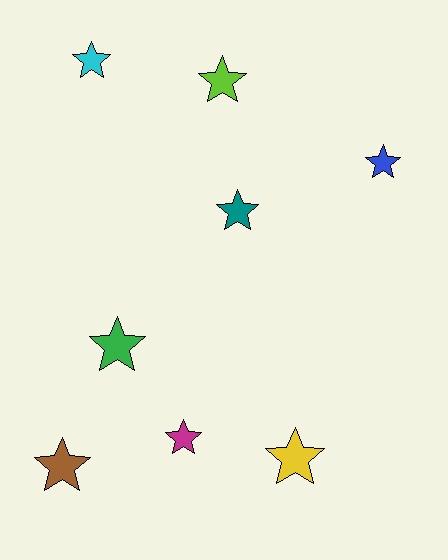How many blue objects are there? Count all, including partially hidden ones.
There is 1 blue object.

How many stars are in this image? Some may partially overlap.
There are 8 stars.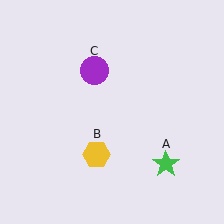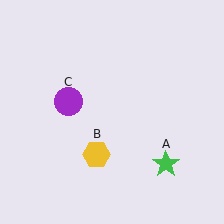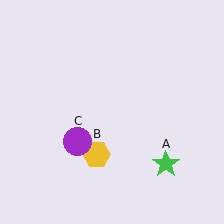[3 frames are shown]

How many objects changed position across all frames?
1 object changed position: purple circle (object C).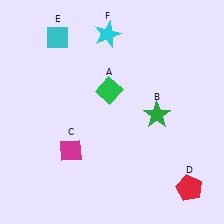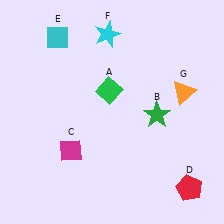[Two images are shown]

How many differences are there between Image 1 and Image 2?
There is 1 difference between the two images.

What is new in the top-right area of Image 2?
An orange triangle (G) was added in the top-right area of Image 2.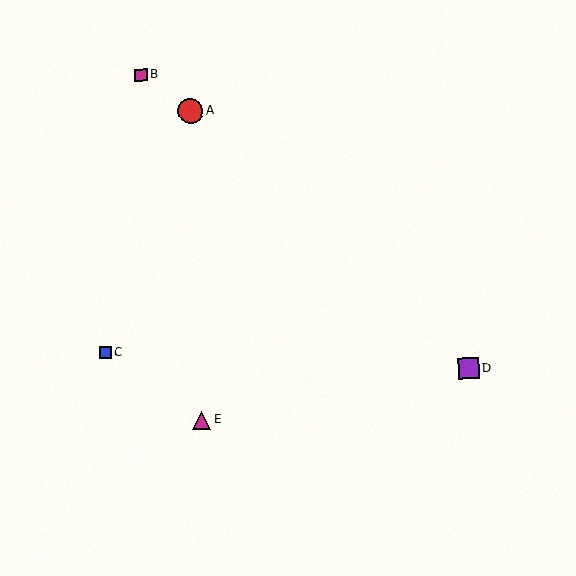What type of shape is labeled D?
Shape D is a purple square.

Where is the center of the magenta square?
The center of the magenta square is at (141, 75).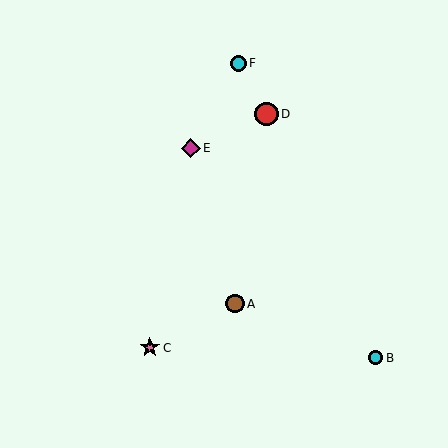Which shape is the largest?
The red circle (labeled D) is the largest.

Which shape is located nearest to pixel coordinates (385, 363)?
The cyan circle (labeled B) at (376, 358) is nearest to that location.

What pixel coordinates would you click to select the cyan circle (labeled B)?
Click at (376, 358) to select the cyan circle B.